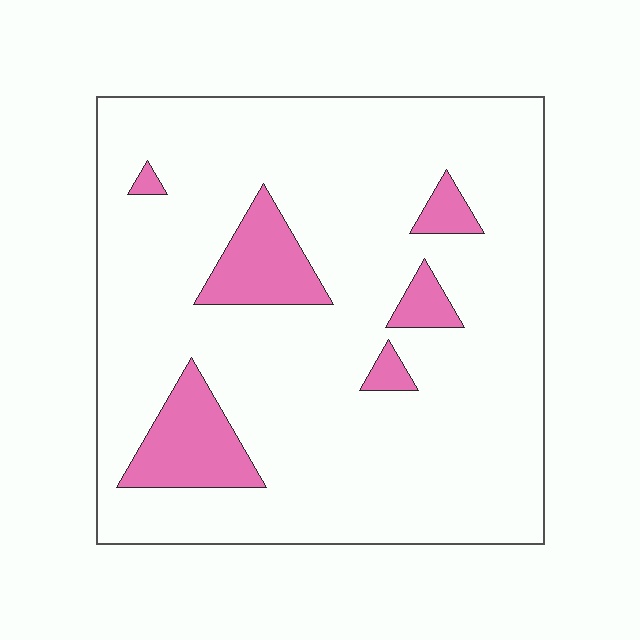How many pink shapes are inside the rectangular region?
6.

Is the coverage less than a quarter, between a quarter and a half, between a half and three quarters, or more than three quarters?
Less than a quarter.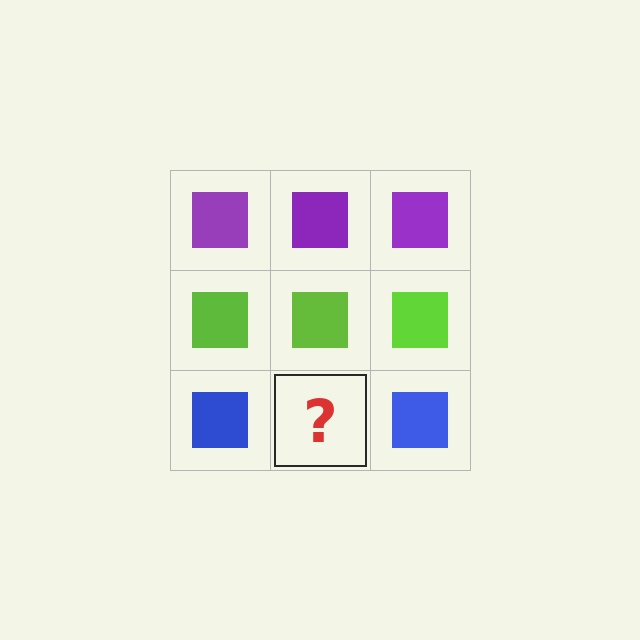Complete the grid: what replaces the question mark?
The question mark should be replaced with a blue square.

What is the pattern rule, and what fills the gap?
The rule is that each row has a consistent color. The gap should be filled with a blue square.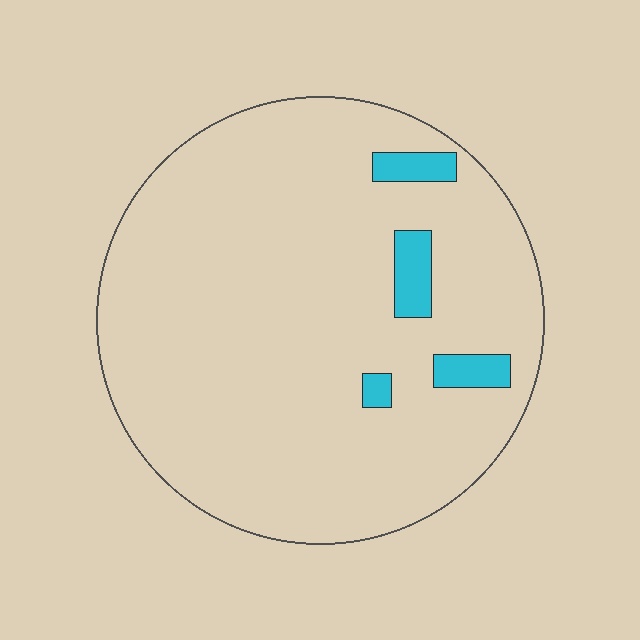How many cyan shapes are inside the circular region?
4.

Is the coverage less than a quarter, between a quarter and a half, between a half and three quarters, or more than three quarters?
Less than a quarter.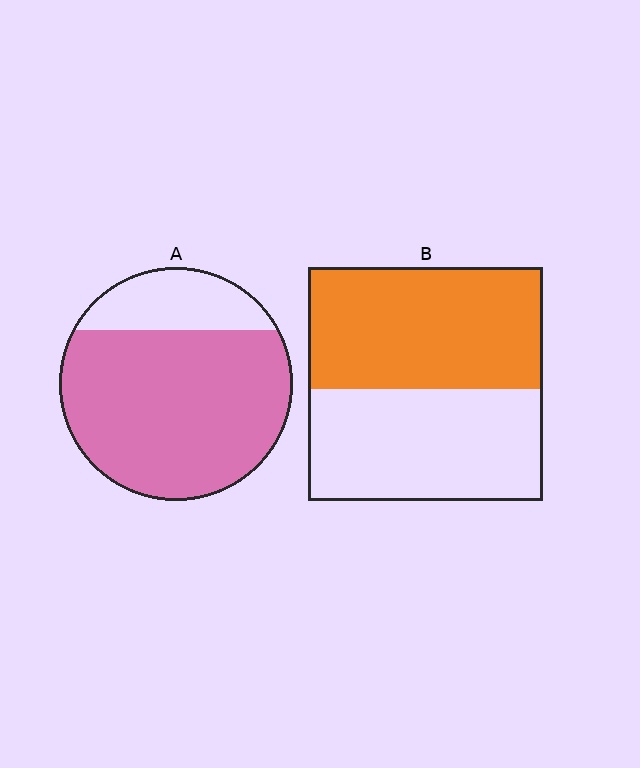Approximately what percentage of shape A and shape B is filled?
A is approximately 80% and B is approximately 50%.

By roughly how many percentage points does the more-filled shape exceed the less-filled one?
By roughly 25 percentage points (A over B).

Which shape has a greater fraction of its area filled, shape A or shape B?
Shape A.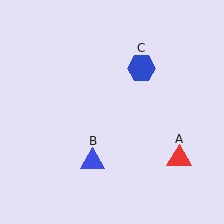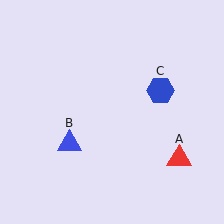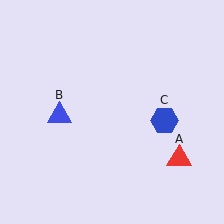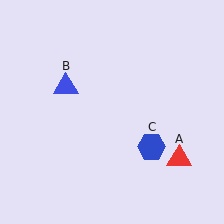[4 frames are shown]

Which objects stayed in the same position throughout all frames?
Red triangle (object A) remained stationary.